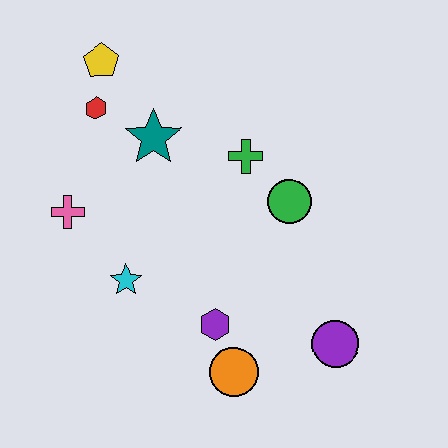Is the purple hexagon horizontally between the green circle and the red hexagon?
Yes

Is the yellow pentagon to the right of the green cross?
No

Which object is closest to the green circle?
The green cross is closest to the green circle.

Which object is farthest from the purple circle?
The yellow pentagon is farthest from the purple circle.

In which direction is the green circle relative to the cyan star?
The green circle is to the right of the cyan star.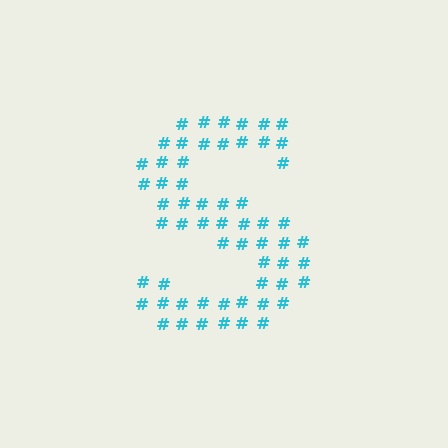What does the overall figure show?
The overall figure shows the letter S.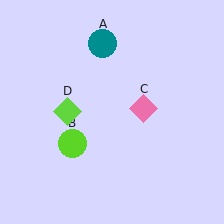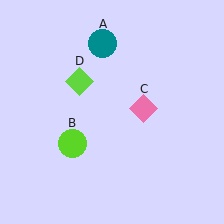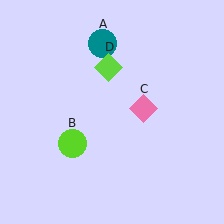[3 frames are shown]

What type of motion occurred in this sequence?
The lime diamond (object D) rotated clockwise around the center of the scene.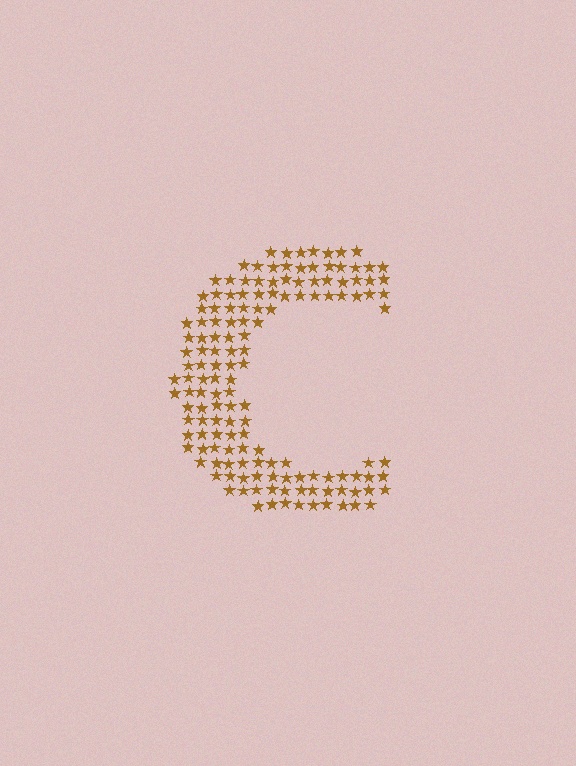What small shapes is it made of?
It is made of small stars.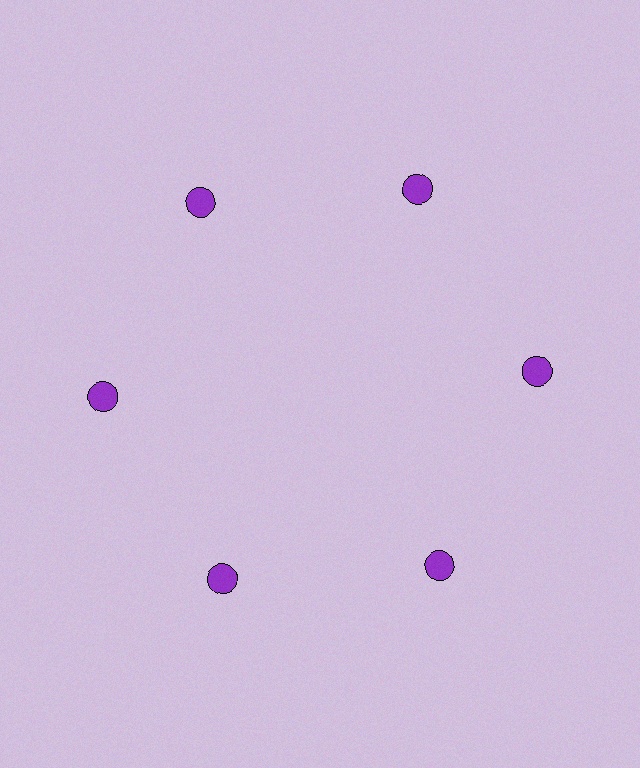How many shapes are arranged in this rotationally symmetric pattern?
There are 6 shapes, arranged in 6 groups of 1.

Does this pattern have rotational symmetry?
Yes, this pattern has 6-fold rotational symmetry. It looks the same after rotating 60 degrees around the center.